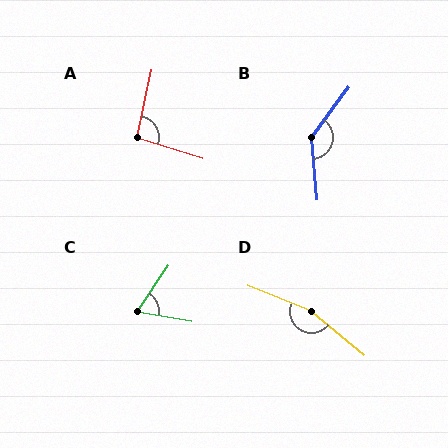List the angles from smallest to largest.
C (66°), A (95°), B (139°), D (162°).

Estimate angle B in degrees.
Approximately 139 degrees.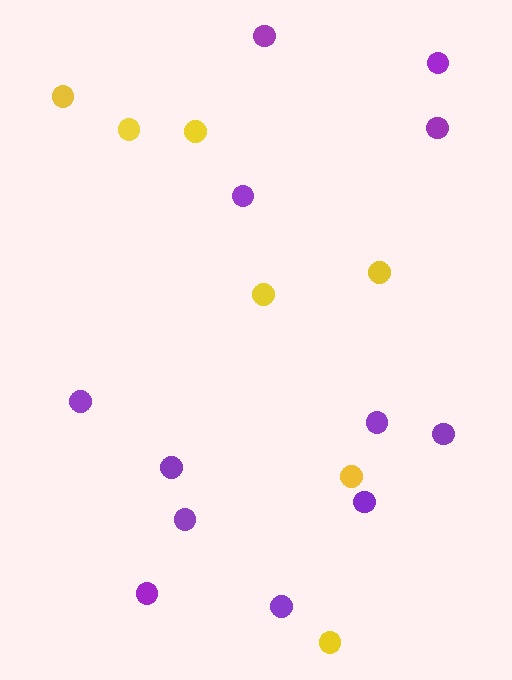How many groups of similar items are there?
There are 2 groups: one group of yellow circles (7) and one group of purple circles (12).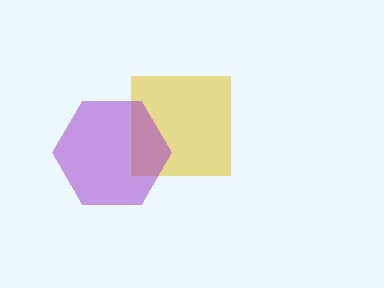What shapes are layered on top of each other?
The layered shapes are: a yellow square, a purple hexagon.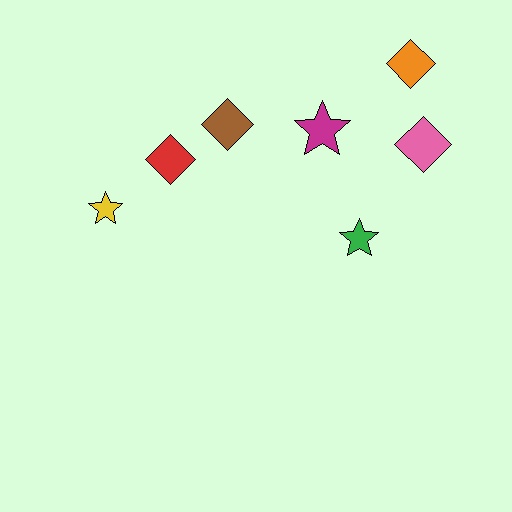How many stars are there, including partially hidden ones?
There are 3 stars.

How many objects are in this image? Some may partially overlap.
There are 7 objects.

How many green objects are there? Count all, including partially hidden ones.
There is 1 green object.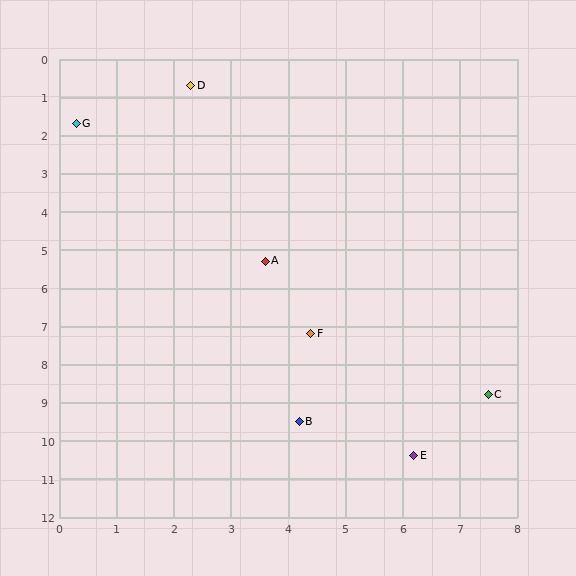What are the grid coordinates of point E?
Point E is at approximately (6.2, 10.4).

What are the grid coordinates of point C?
Point C is at approximately (7.5, 8.8).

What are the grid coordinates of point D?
Point D is at approximately (2.3, 0.7).